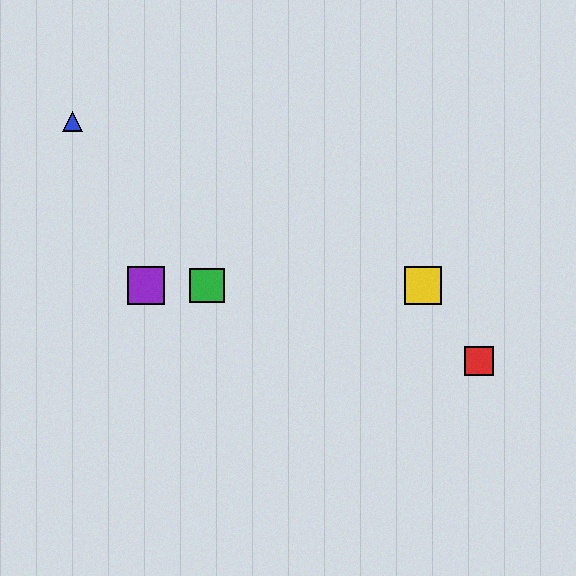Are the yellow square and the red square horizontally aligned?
No, the yellow square is at y≈285 and the red square is at y≈361.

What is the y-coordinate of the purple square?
The purple square is at y≈285.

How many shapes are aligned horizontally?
3 shapes (the green square, the yellow square, the purple square) are aligned horizontally.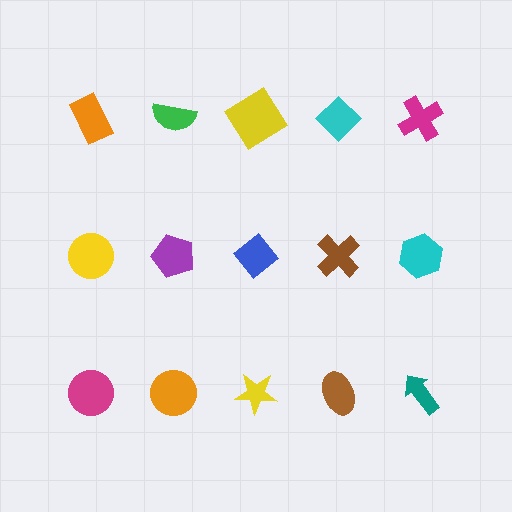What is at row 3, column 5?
A teal arrow.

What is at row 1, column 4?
A cyan diamond.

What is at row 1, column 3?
A yellow diamond.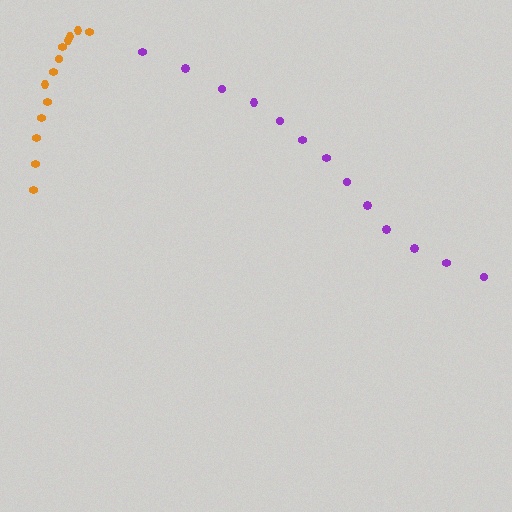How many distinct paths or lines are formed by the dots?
There are 2 distinct paths.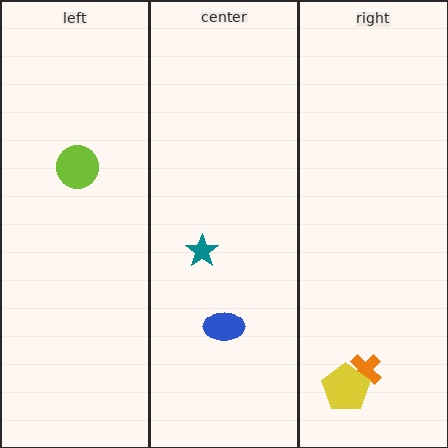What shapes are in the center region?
The teal star, the blue ellipse.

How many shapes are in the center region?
2.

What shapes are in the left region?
The lime circle.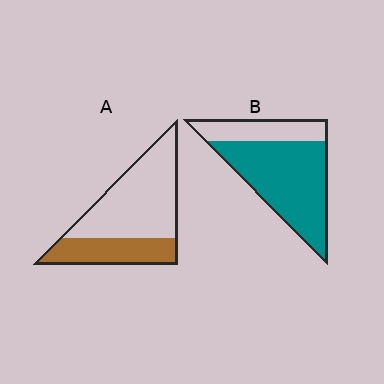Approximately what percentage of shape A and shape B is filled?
A is approximately 35% and B is approximately 70%.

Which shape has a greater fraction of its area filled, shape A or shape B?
Shape B.